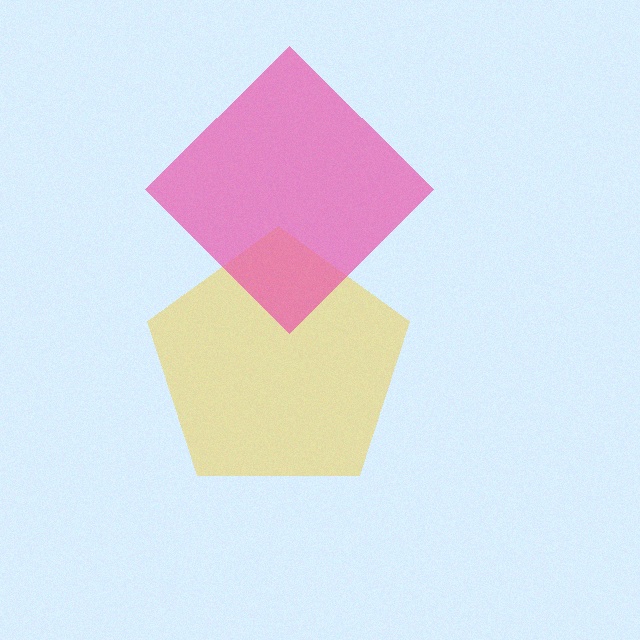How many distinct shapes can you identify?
There are 2 distinct shapes: a yellow pentagon, a pink diamond.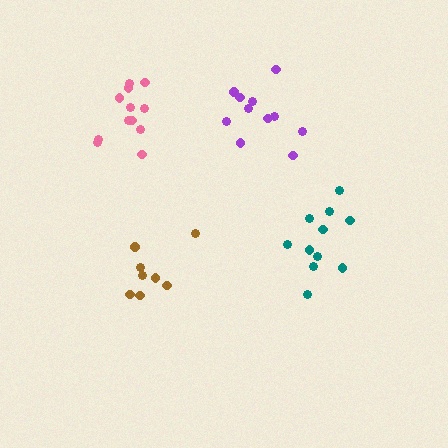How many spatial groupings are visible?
There are 4 spatial groupings.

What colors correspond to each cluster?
The clusters are colored: purple, pink, brown, teal.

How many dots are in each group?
Group 1: 11 dots, Group 2: 12 dots, Group 3: 8 dots, Group 4: 11 dots (42 total).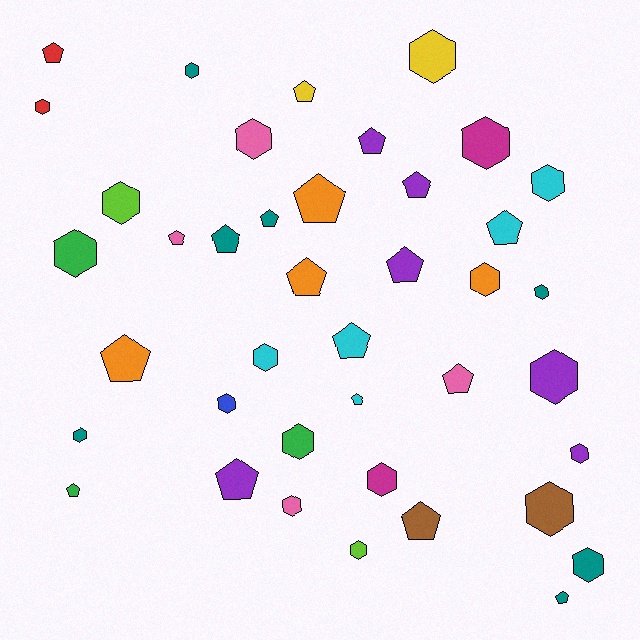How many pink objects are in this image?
There are 4 pink objects.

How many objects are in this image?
There are 40 objects.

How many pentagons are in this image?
There are 19 pentagons.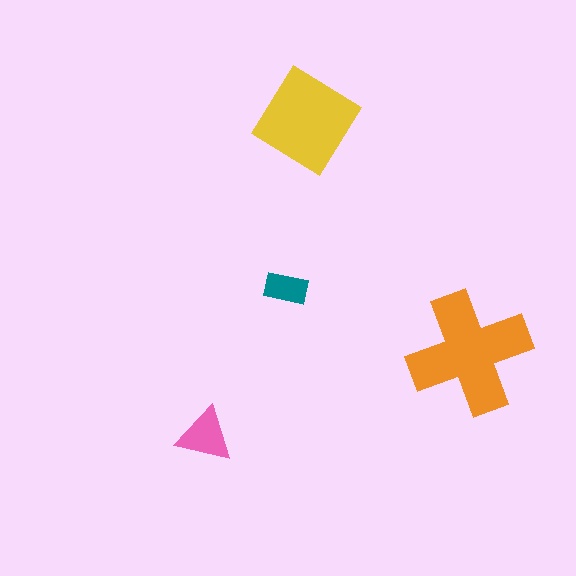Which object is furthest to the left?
The pink triangle is leftmost.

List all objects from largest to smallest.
The orange cross, the yellow diamond, the pink triangle, the teal rectangle.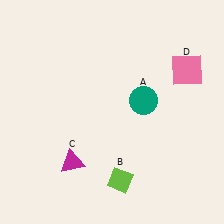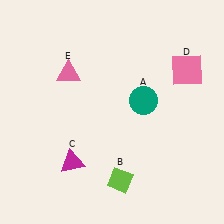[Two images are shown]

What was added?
A pink triangle (E) was added in Image 2.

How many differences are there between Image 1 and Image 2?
There is 1 difference between the two images.